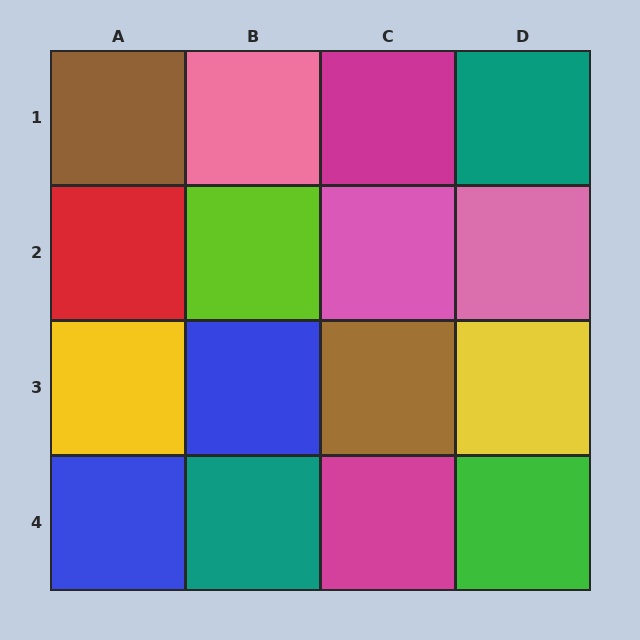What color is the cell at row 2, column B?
Lime.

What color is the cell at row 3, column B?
Blue.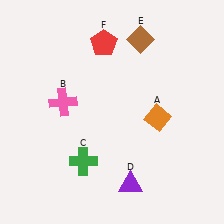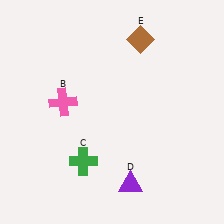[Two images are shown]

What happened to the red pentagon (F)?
The red pentagon (F) was removed in Image 2. It was in the top-left area of Image 1.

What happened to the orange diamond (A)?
The orange diamond (A) was removed in Image 2. It was in the bottom-right area of Image 1.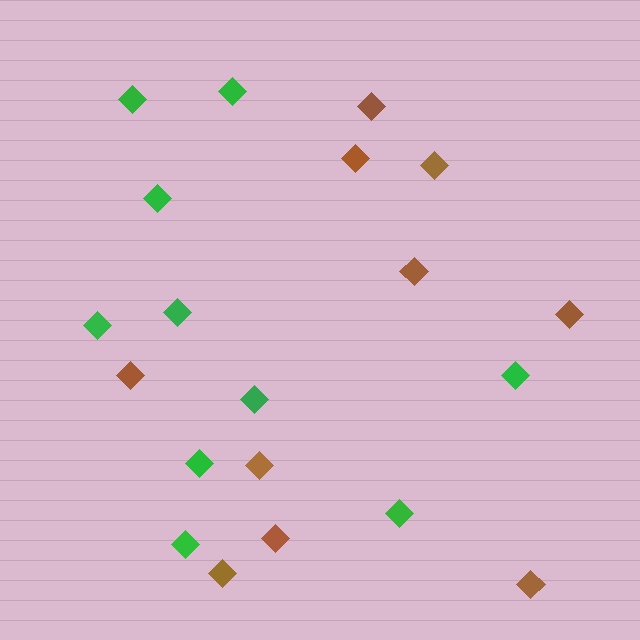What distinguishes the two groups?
There are 2 groups: one group of green diamonds (10) and one group of brown diamonds (10).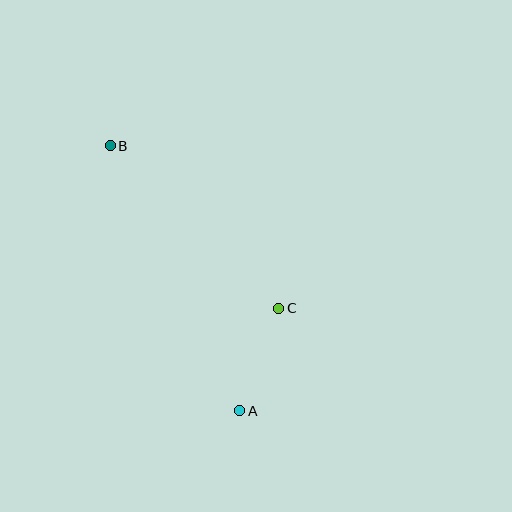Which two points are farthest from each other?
Points A and B are farthest from each other.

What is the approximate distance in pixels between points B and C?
The distance between B and C is approximately 234 pixels.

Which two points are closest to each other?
Points A and C are closest to each other.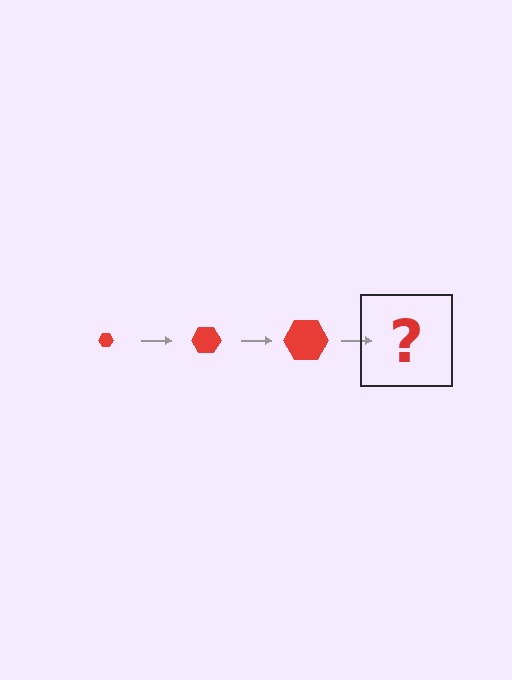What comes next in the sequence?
The next element should be a red hexagon, larger than the previous one.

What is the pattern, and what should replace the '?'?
The pattern is that the hexagon gets progressively larger each step. The '?' should be a red hexagon, larger than the previous one.